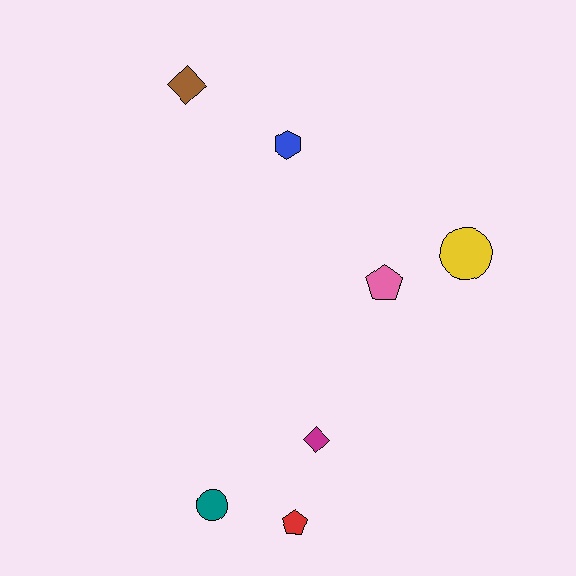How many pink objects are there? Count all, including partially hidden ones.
There is 1 pink object.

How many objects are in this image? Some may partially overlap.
There are 7 objects.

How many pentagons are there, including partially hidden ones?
There are 2 pentagons.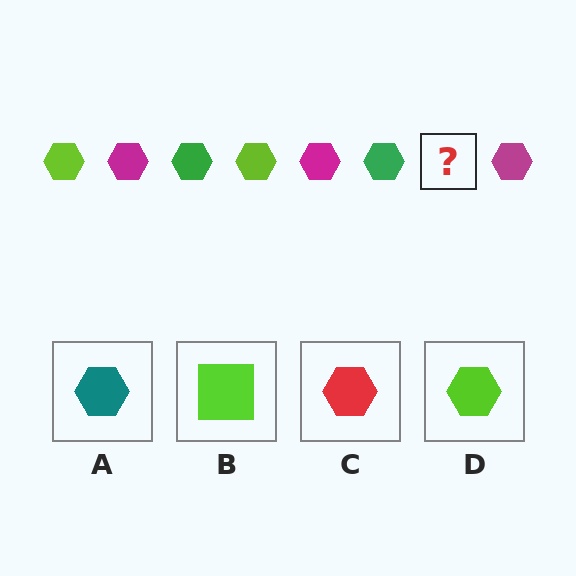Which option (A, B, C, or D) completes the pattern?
D.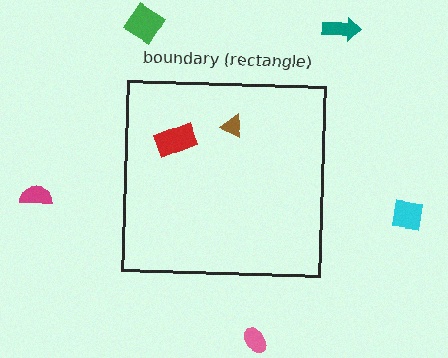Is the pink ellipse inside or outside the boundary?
Outside.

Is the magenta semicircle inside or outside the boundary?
Outside.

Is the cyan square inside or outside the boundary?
Outside.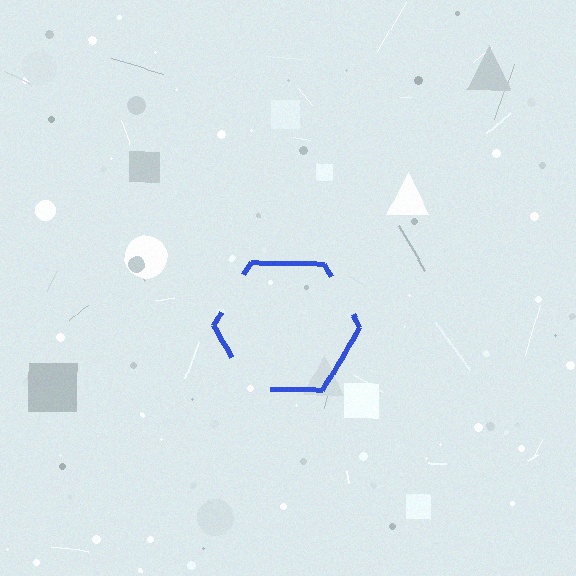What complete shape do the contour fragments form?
The contour fragments form a hexagon.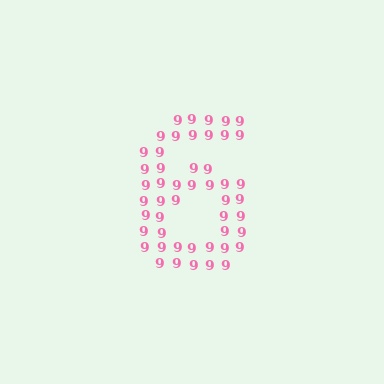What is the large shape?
The large shape is the digit 6.